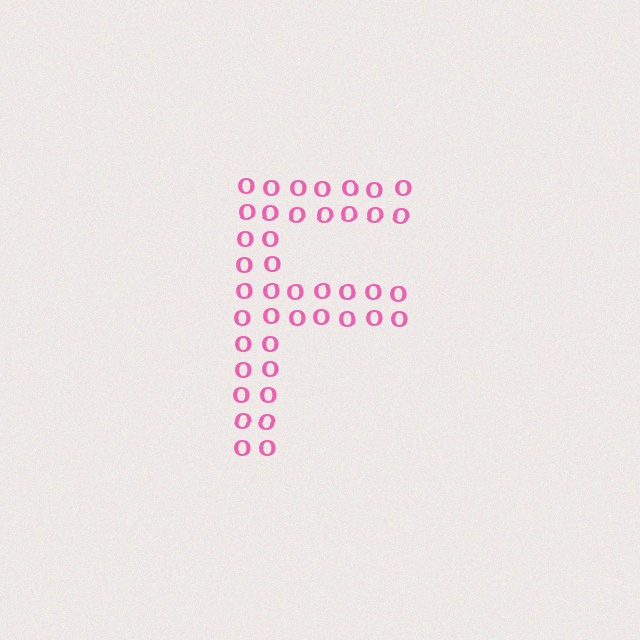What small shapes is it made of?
It is made of small letter O's.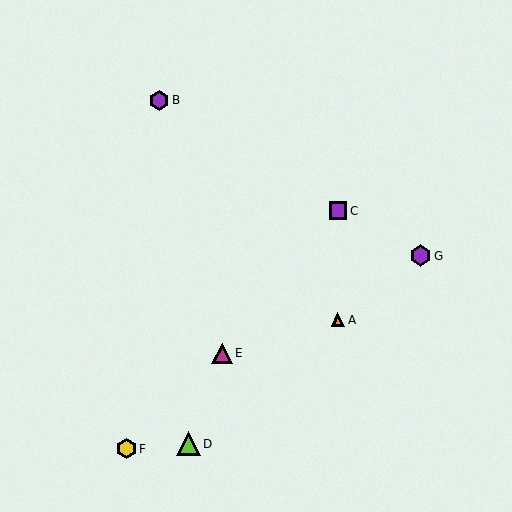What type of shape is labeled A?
Shape A is an orange triangle.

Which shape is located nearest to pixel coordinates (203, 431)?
The lime triangle (labeled D) at (188, 444) is nearest to that location.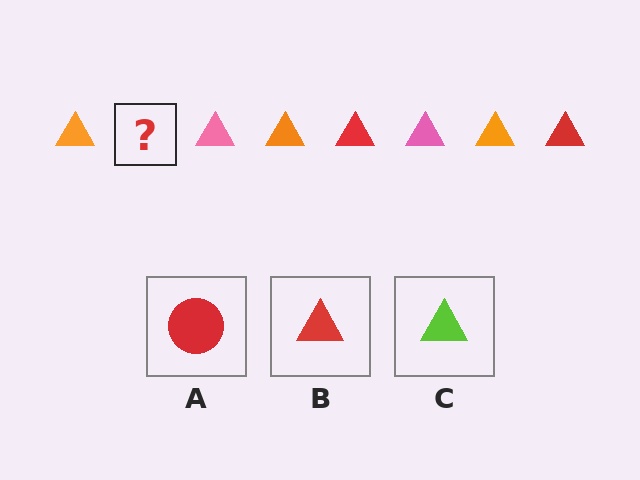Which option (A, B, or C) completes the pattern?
B.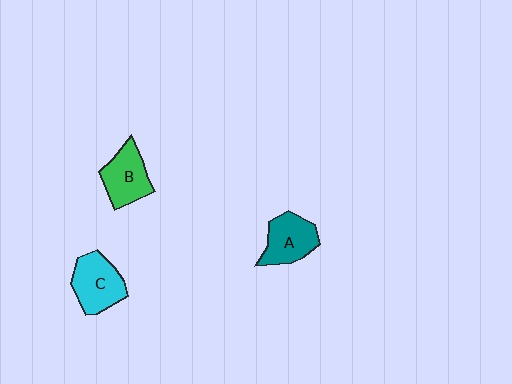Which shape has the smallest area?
Shape B (green).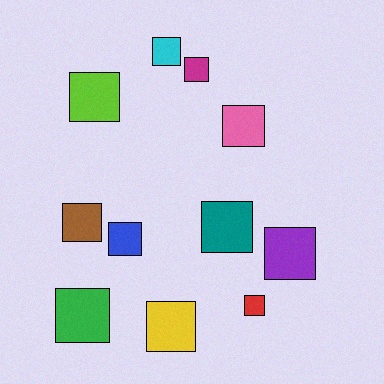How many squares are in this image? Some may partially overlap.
There are 11 squares.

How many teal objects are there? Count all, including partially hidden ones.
There is 1 teal object.